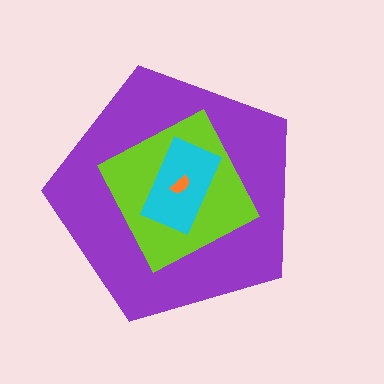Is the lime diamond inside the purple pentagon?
Yes.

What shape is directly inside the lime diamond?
The cyan rectangle.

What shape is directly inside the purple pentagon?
The lime diamond.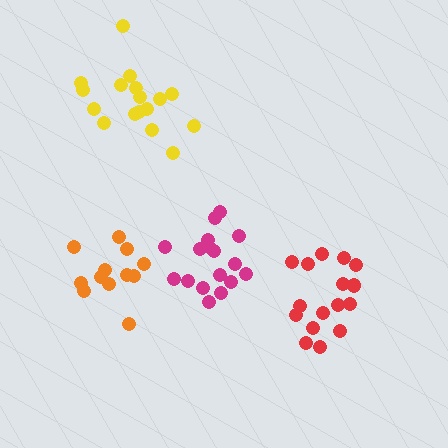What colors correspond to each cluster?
The clusters are colored: orange, magenta, yellow, red.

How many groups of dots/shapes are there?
There are 4 groups.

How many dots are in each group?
Group 1: 12 dots, Group 2: 17 dots, Group 3: 17 dots, Group 4: 17 dots (63 total).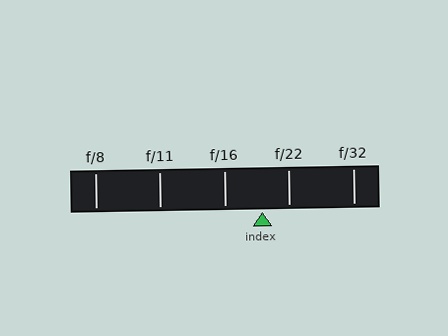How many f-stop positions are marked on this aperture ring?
There are 5 f-stop positions marked.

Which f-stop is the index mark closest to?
The index mark is closest to f/22.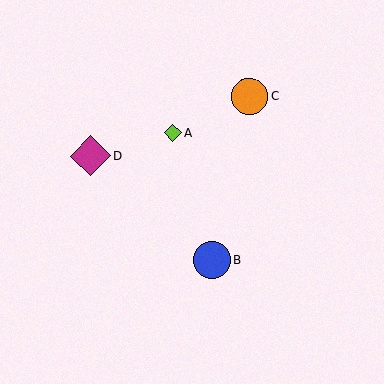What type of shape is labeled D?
Shape D is a magenta diamond.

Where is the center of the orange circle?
The center of the orange circle is at (249, 96).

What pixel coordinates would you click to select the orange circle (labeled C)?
Click at (249, 96) to select the orange circle C.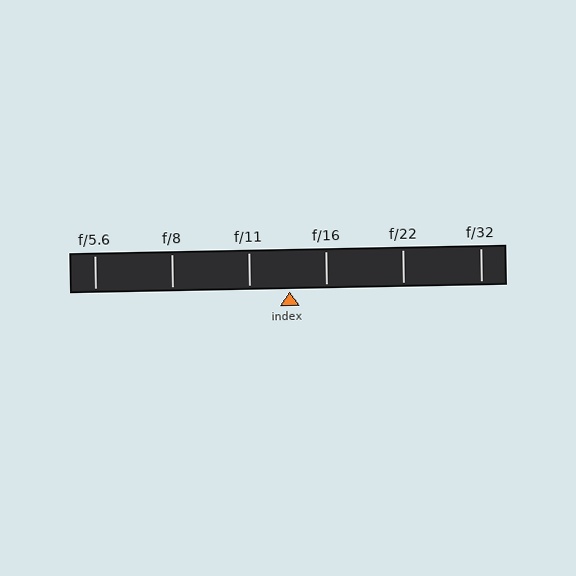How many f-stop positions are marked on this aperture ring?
There are 6 f-stop positions marked.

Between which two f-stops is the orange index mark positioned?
The index mark is between f/11 and f/16.